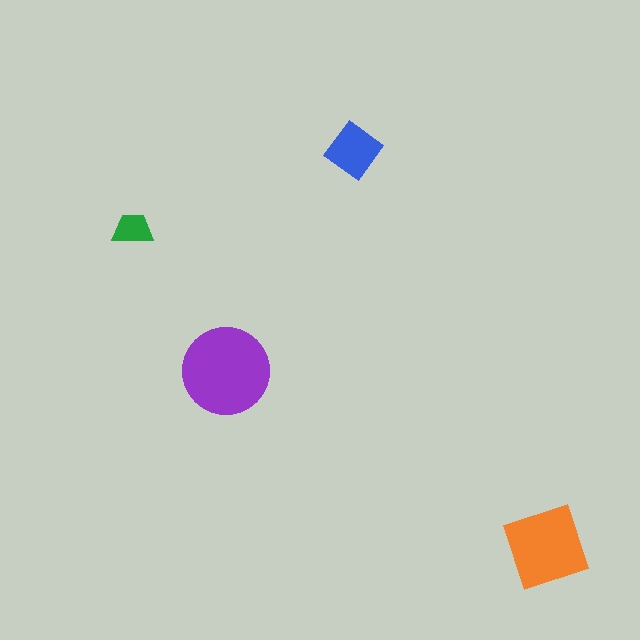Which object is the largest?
The purple circle.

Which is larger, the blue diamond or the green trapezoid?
The blue diamond.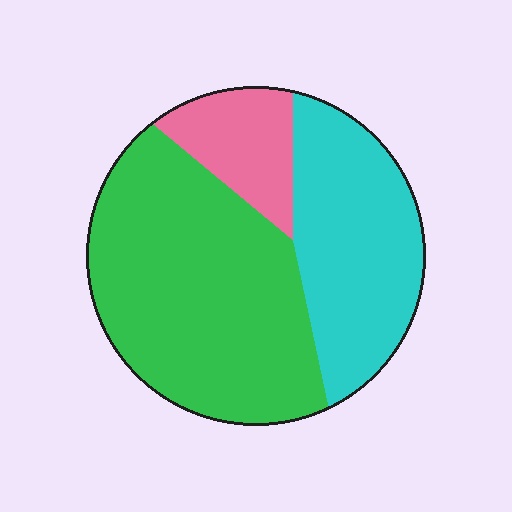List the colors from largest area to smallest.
From largest to smallest: green, cyan, pink.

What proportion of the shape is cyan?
Cyan takes up between a quarter and a half of the shape.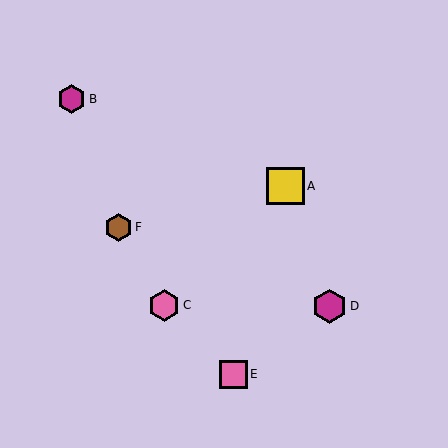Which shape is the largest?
The yellow square (labeled A) is the largest.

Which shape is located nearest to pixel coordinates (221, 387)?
The pink square (labeled E) at (233, 375) is nearest to that location.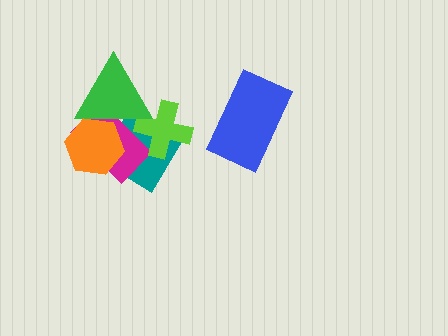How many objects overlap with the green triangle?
4 objects overlap with the green triangle.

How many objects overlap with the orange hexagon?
3 objects overlap with the orange hexagon.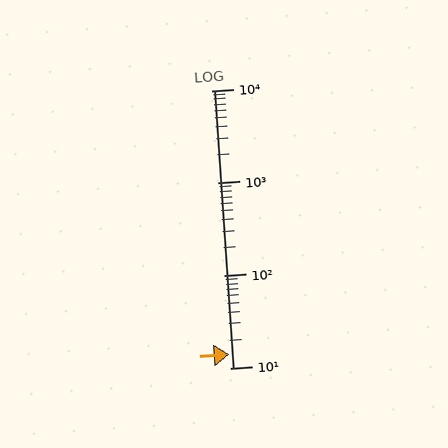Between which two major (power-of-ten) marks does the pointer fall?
The pointer is between 10 and 100.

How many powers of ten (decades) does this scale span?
The scale spans 3 decades, from 10 to 10000.